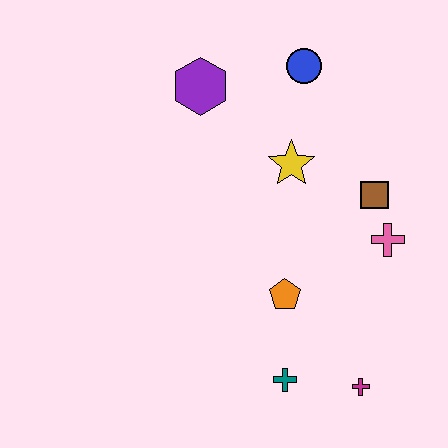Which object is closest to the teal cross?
The magenta cross is closest to the teal cross.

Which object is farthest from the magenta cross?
The purple hexagon is farthest from the magenta cross.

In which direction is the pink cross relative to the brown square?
The pink cross is below the brown square.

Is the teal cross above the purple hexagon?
No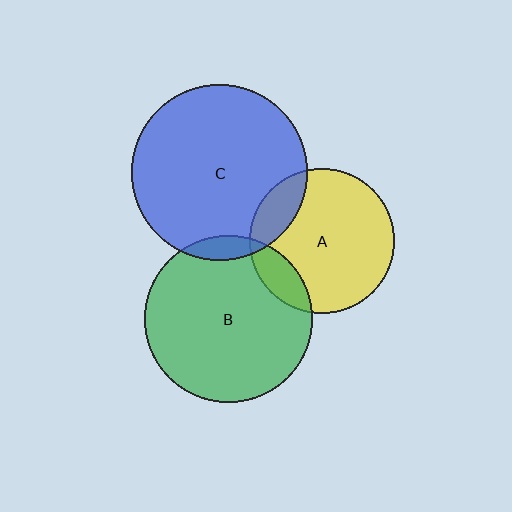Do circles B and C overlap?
Yes.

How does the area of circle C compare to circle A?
Approximately 1.5 times.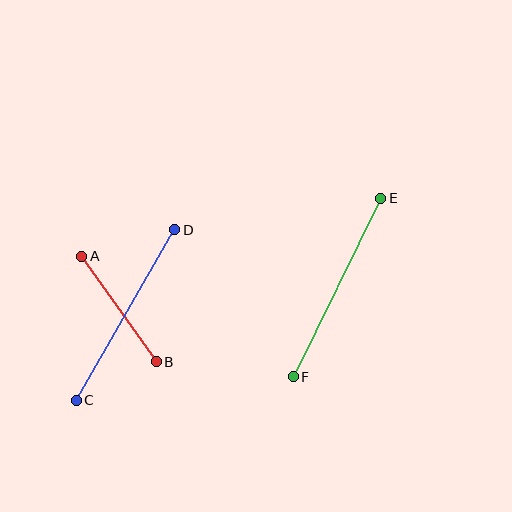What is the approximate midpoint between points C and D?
The midpoint is at approximately (126, 315) pixels.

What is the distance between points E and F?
The distance is approximately 199 pixels.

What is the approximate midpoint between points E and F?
The midpoint is at approximately (337, 288) pixels.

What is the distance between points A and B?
The distance is approximately 129 pixels.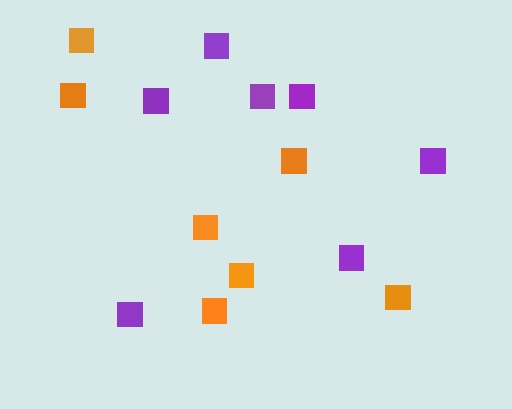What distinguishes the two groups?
There are 2 groups: one group of orange squares (7) and one group of purple squares (7).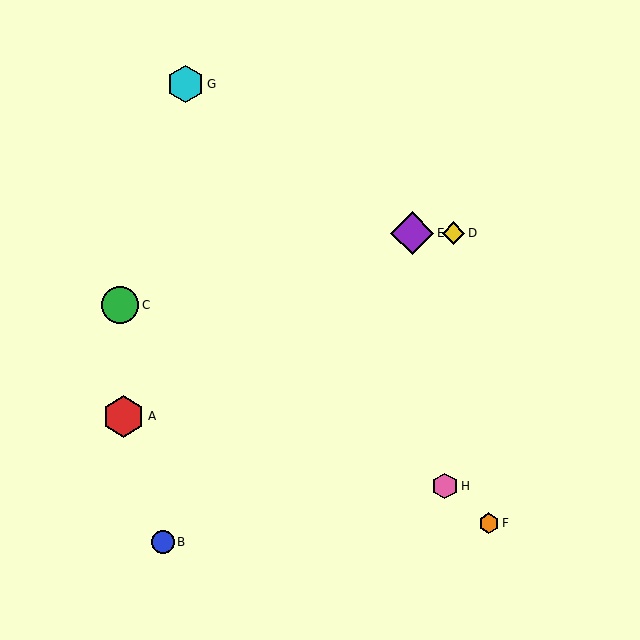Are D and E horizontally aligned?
Yes, both are at y≈233.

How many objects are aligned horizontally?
2 objects (D, E) are aligned horizontally.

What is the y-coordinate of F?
Object F is at y≈523.